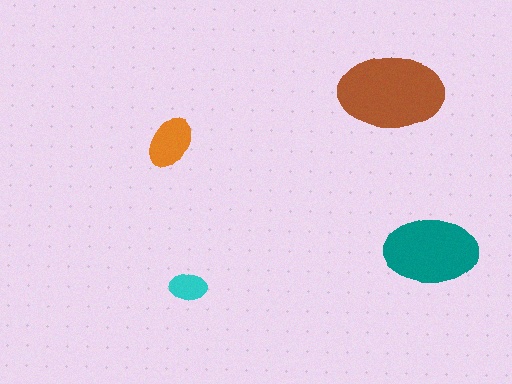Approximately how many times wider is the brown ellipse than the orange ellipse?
About 2 times wider.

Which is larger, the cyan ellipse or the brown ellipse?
The brown one.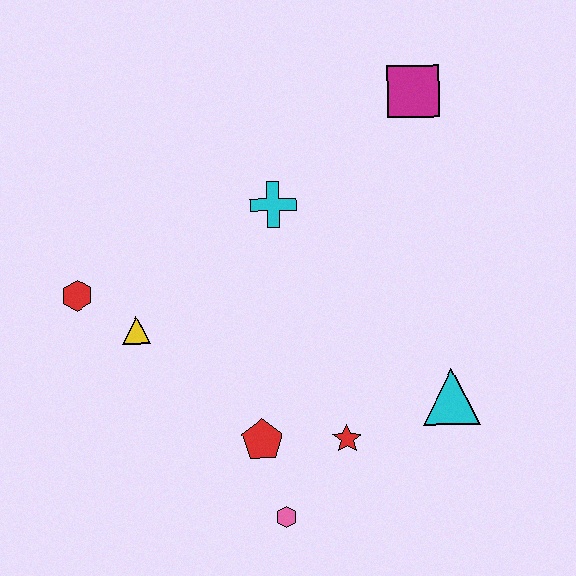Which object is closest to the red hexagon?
The yellow triangle is closest to the red hexagon.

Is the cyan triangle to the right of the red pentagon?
Yes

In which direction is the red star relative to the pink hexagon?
The red star is above the pink hexagon.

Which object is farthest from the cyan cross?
The pink hexagon is farthest from the cyan cross.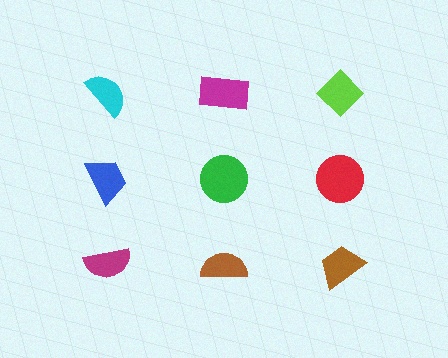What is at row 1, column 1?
A cyan semicircle.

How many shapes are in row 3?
3 shapes.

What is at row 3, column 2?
A brown semicircle.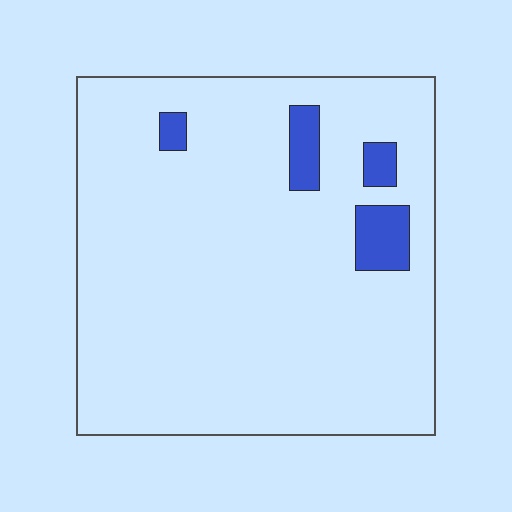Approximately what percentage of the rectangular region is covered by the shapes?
Approximately 5%.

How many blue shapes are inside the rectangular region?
4.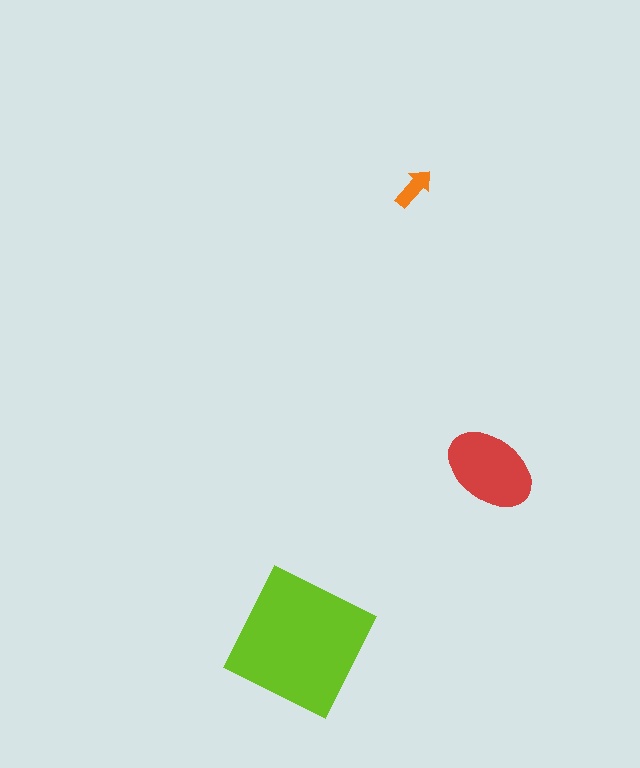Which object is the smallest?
The orange arrow.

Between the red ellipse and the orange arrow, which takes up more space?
The red ellipse.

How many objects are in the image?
There are 3 objects in the image.